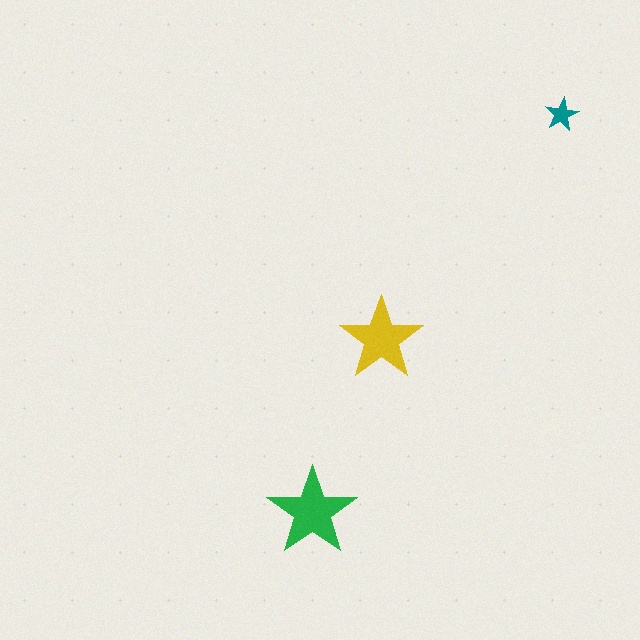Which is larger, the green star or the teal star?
The green one.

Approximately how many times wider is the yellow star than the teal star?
About 2.5 times wider.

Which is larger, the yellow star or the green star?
The green one.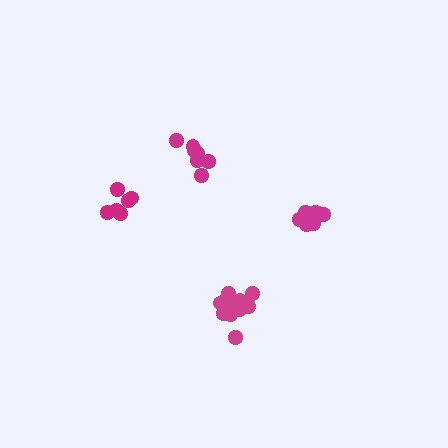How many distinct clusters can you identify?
There are 4 distinct clusters.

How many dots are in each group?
Group 1: 6 dots, Group 2: 11 dots, Group 3: 7 dots, Group 4: 9 dots (33 total).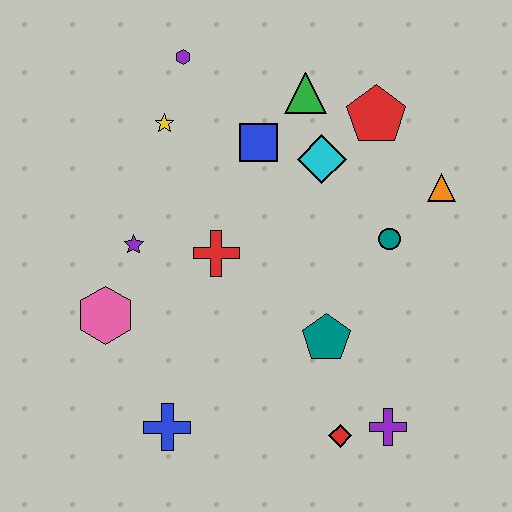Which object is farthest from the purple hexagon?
The purple cross is farthest from the purple hexagon.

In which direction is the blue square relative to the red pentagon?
The blue square is to the left of the red pentagon.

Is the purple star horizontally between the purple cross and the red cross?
No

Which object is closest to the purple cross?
The red diamond is closest to the purple cross.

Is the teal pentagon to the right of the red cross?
Yes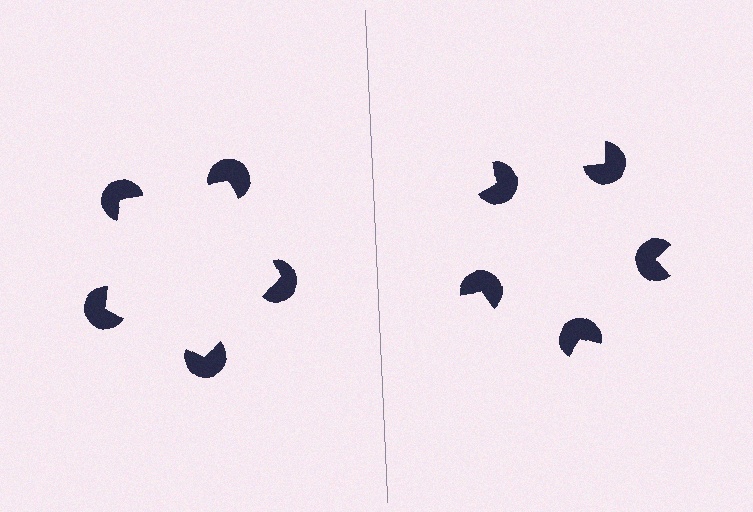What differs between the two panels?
The pac-man discs are positioned identically on both sides; only the wedge orientations differ. On the left they align to a pentagon; on the right they are misaligned.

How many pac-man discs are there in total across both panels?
10 — 5 on each side.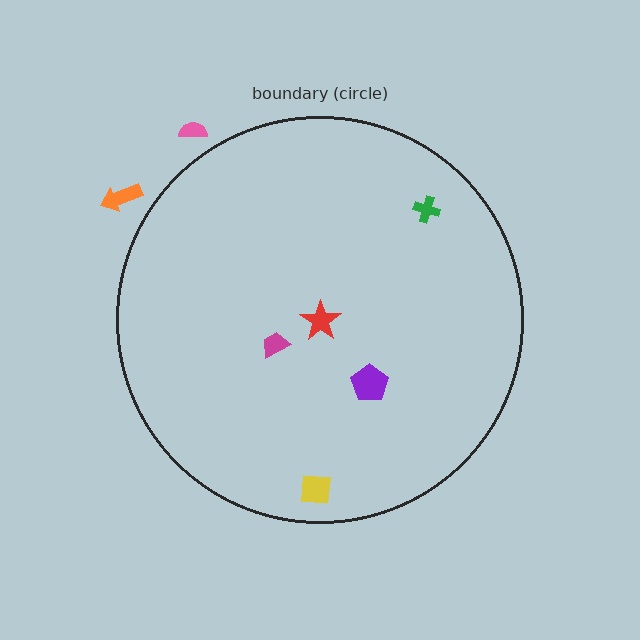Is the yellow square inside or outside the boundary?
Inside.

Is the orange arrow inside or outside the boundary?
Outside.